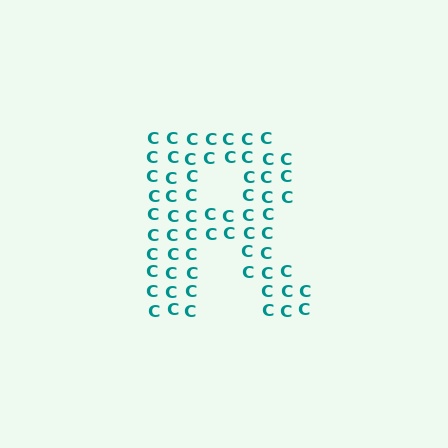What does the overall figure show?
The overall figure shows the letter R.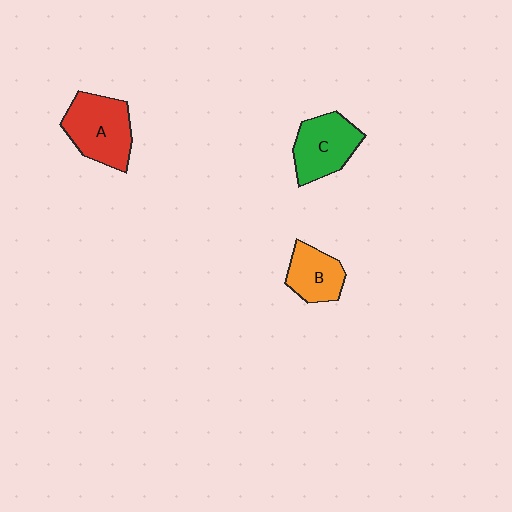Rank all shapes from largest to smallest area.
From largest to smallest: A (red), C (green), B (orange).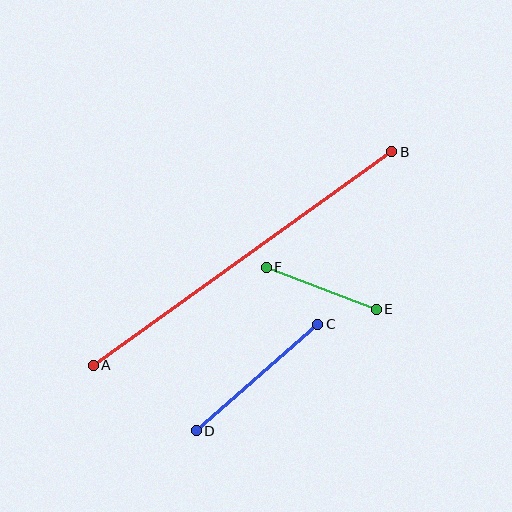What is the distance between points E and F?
The distance is approximately 118 pixels.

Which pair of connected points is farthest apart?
Points A and B are farthest apart.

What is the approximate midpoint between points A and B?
The midpoint is at approximately (242, 259) pixels.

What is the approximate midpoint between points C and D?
The midpoint is at approximately (257, 378) pixels.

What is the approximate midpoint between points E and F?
The midpoint is at approximately (321, 288) pixels.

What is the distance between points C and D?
The distance is approximately 161 pixels.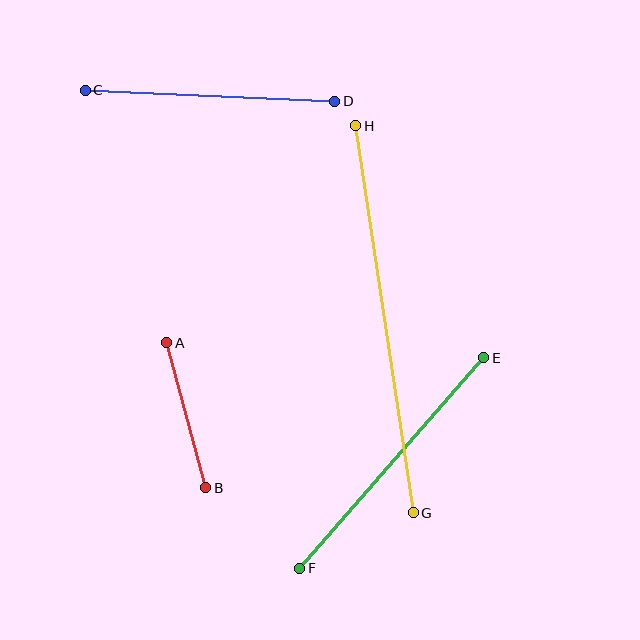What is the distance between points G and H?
The distance is approximately 391 pixels.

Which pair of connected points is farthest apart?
Points G and H are farthest apart.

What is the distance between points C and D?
The distance is approximately 250 pixels.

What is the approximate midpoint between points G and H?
The midpoint is at approximately (385, 319) pixels.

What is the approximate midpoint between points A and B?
The midpoint is at approximately (186, 415) pixels.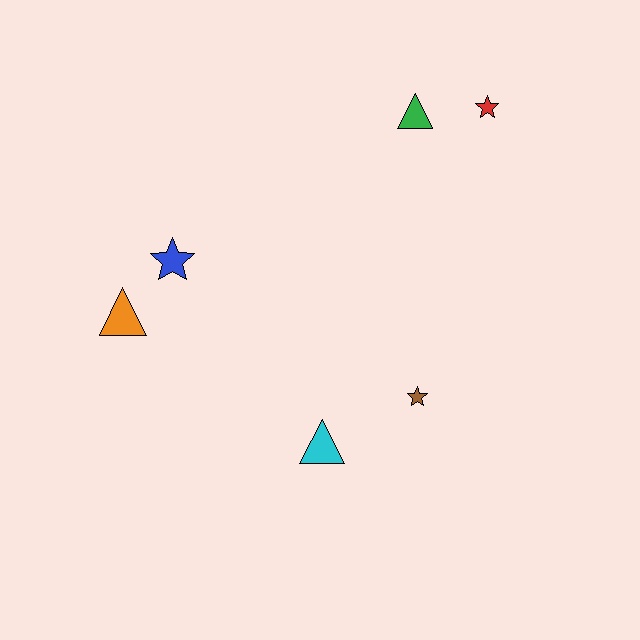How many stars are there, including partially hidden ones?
There are 3 stars.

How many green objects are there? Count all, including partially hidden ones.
There is 1 green object.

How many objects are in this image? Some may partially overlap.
There are 6 objects.